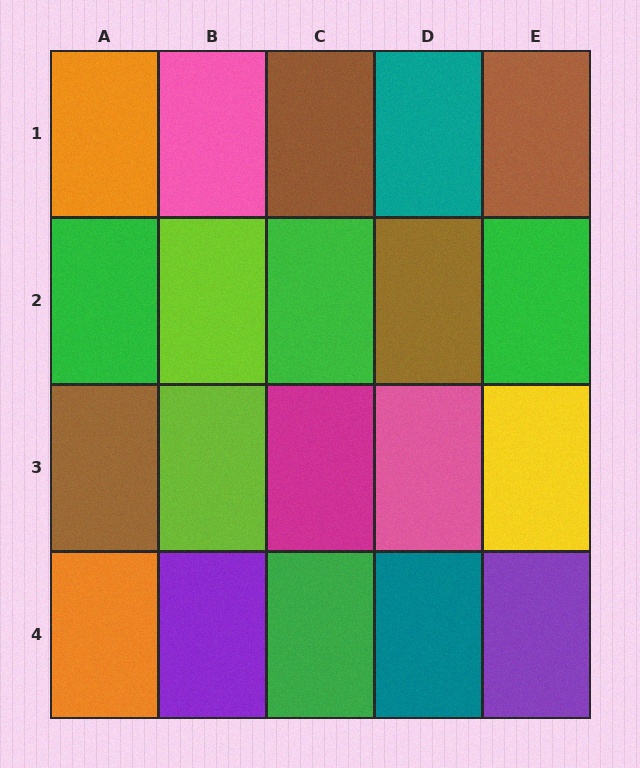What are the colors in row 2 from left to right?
Green, lime, green, brown, green.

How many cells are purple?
2 cells are purple.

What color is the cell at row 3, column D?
Pink.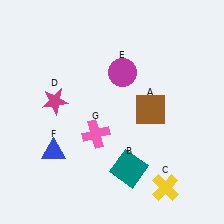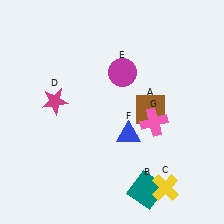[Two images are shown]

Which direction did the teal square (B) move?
The teal square (B) moved down.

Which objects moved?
The objects that moved are: the teal square (B), the blue triangle (F), the pink cross (G).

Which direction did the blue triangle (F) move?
The blue triangle (F) moved right.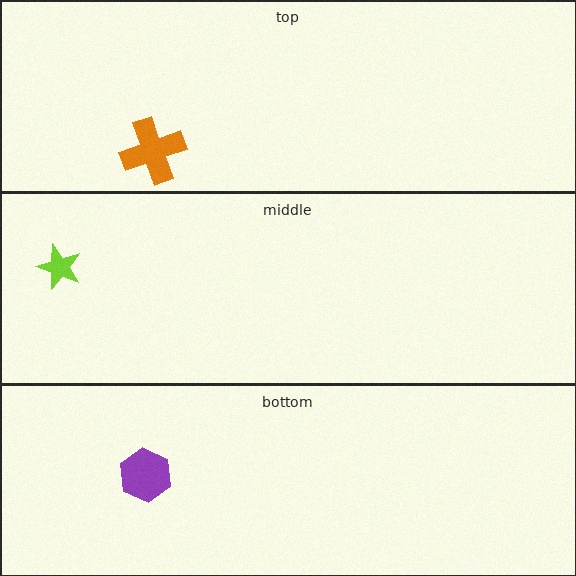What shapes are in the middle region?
The lime star.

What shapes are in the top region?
The orange cross.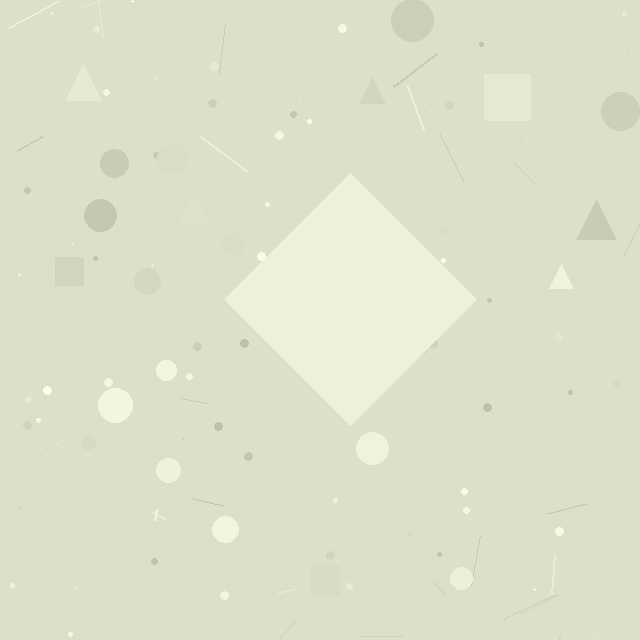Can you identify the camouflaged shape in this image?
The camouflaged shape is a diamond.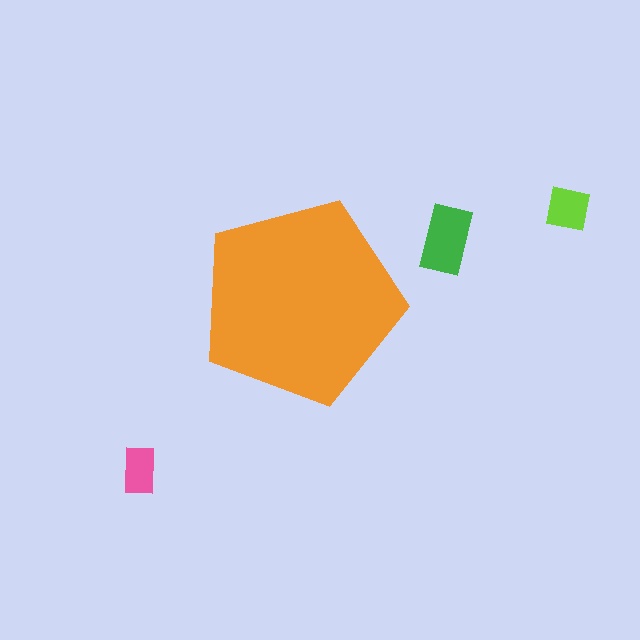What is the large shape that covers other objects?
An orange pentagon.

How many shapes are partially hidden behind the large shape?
0 shapes are partially hidden.